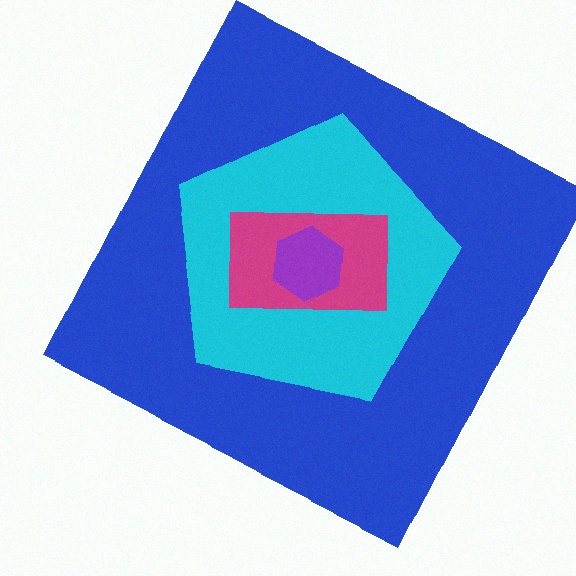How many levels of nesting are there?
4.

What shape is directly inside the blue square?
The cyan pentagon.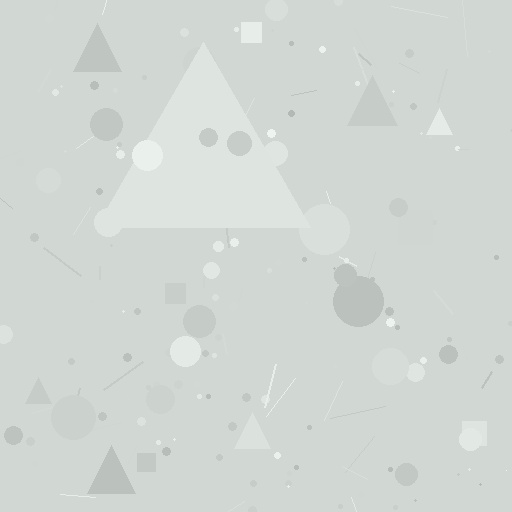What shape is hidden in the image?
A triangle is hidden in the image.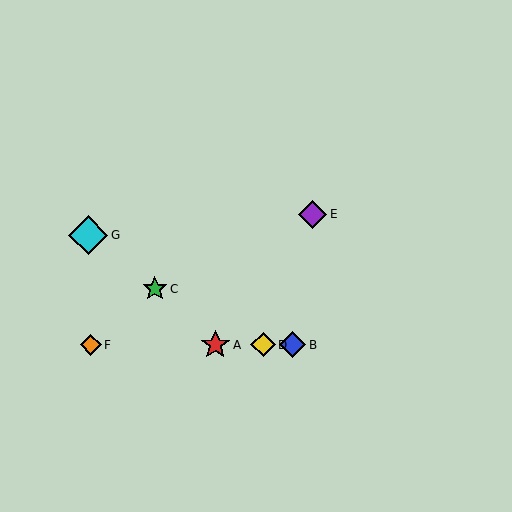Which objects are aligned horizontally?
Objects A, B, D, F are aligned horizontally.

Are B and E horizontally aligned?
No, B is at y≈345 and E is at y≈214.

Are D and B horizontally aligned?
Yes, both are at y≈345.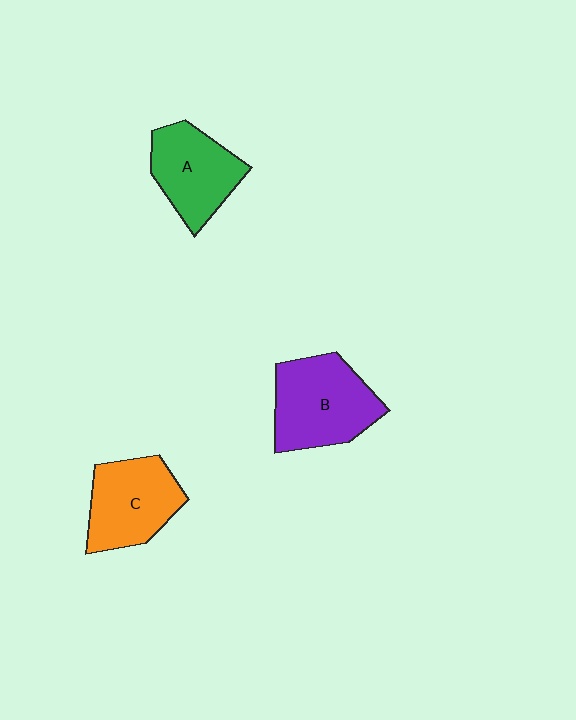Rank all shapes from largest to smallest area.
From largest to smallest: B (purple), C (orange), A (green).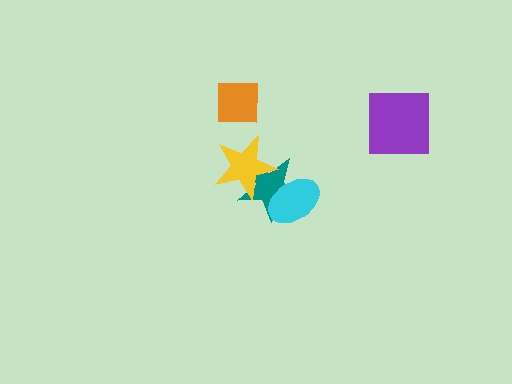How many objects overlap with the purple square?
0 objects overlap with the purple square.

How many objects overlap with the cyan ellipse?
1 object overlaps with the cyan ellipse.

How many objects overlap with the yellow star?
1 object overlaps with the yellow star.